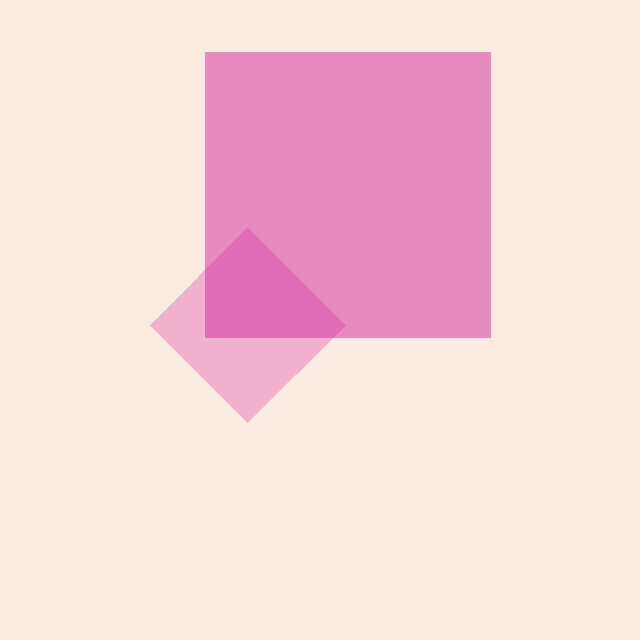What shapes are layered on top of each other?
The layered shapes are: a pink diamond, a magenta square.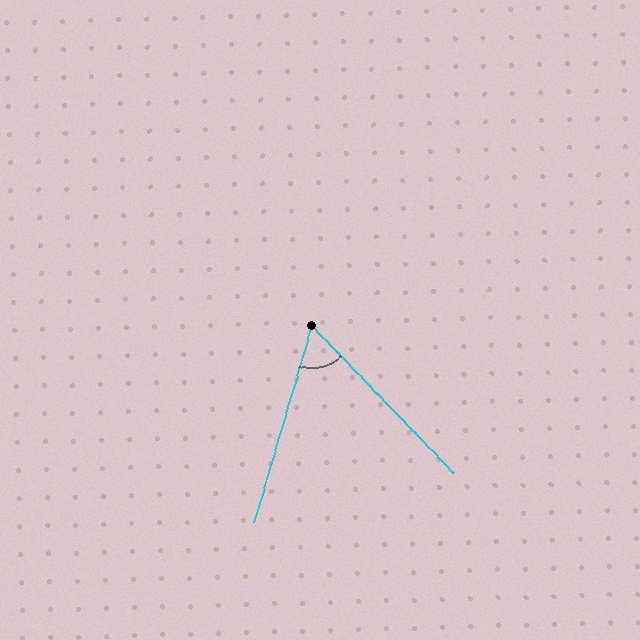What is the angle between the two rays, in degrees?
Approximately 60 degrees.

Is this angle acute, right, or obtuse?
It is acute.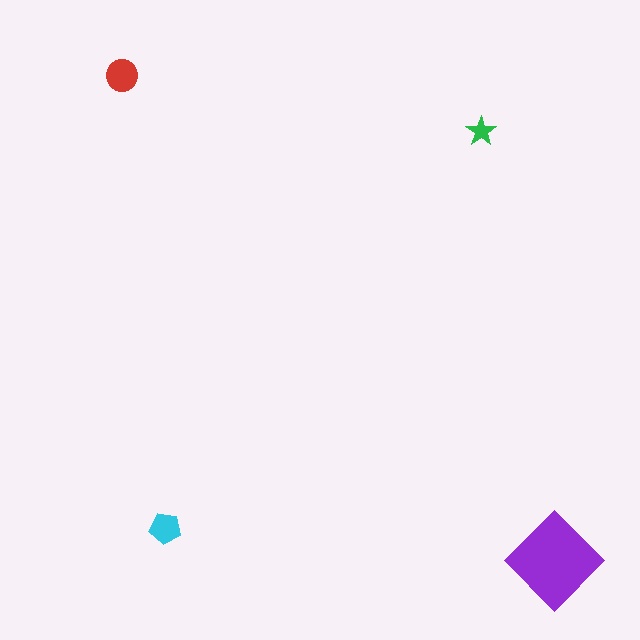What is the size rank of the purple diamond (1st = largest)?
1st.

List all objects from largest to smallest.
The purple diamond, the red circle, the cyan pentagon, the green star.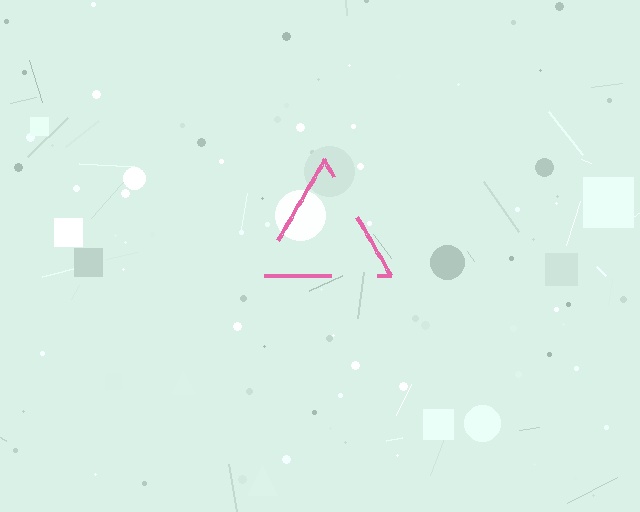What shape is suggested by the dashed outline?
The dashed outline suggests a triangle.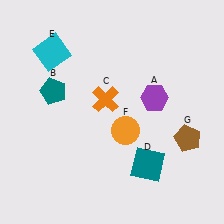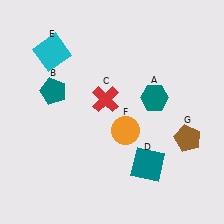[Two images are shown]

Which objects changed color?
A changed from purple to teal. C changed from orange to red.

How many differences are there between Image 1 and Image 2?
There are 2 differences between the two images.